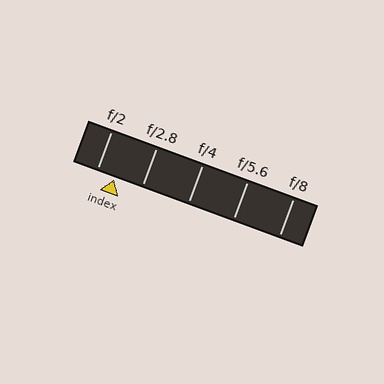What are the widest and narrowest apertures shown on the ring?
The widest aperture shown is f/2 and the narrowest is f/8.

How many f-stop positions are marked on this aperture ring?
There are 5 f-stop positions marked.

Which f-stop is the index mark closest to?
The index mark is closest to f/2.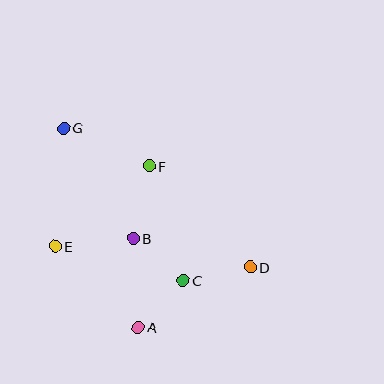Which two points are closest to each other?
Points A and C are closest to each other.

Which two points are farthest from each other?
Points D and G are farthest from each other.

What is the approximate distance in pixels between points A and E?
The distance between A and E is approximately 116 pixels.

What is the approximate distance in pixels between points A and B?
The distance between A and B is approximately 89 pixels.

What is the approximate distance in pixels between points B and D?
The distance between B and D is approximately 120 pixels.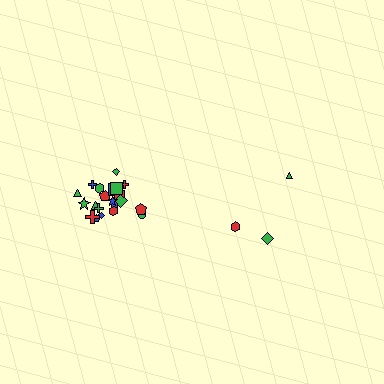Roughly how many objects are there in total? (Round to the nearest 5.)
Roughly 25 objects in total.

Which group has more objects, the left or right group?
The left group.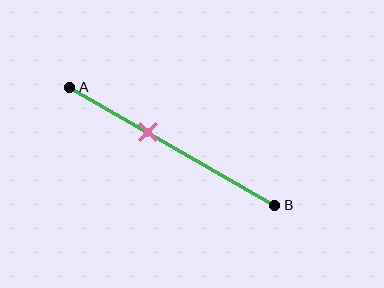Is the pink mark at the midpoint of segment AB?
No, the mark is at about 40% from A, not at the 50% midpoint.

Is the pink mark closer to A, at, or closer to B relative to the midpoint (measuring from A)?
The pink mark is closer to point A than the midpoint of segment AB.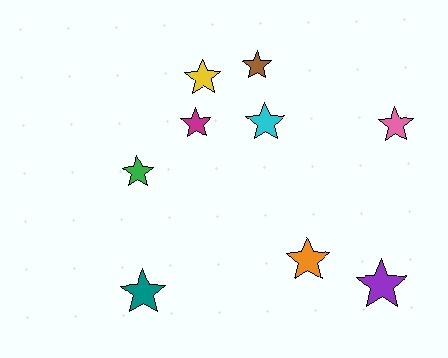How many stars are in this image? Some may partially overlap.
There are 9 stars.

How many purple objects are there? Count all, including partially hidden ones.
There is 1 purple object.